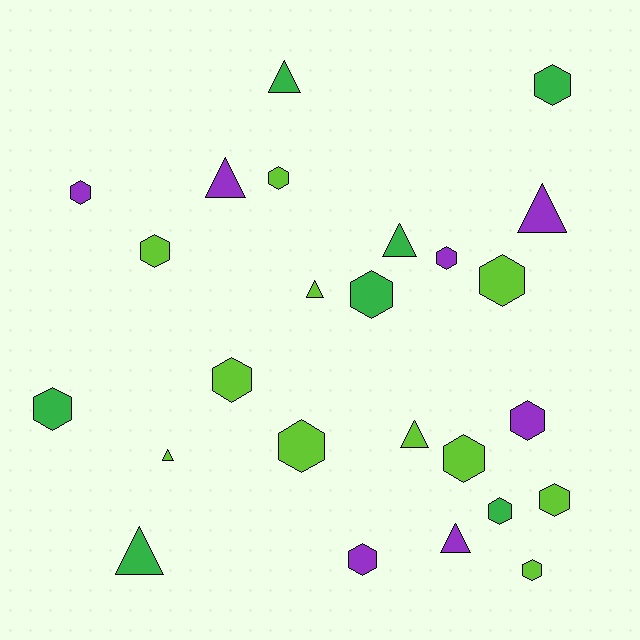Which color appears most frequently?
Lime, with 11 objects.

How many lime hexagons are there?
There are 8 lime hexagons.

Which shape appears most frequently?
Hexagon, with 16 objects.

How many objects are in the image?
There are 25 objects.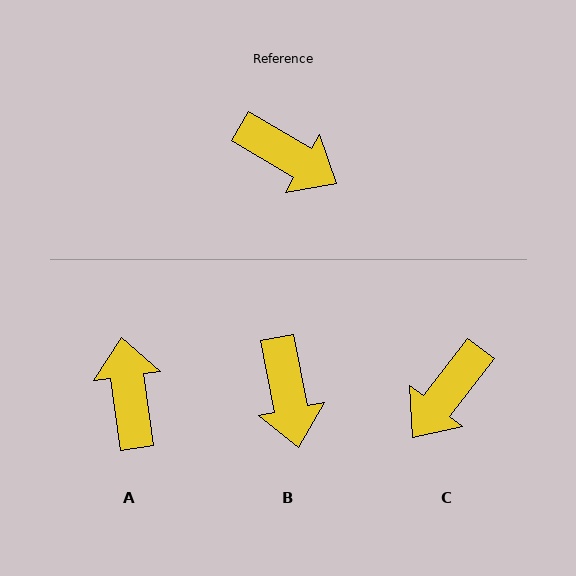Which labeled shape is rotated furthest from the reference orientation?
A, about 129 degrees away.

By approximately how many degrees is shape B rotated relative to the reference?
Approximately 48 degrees clockwise.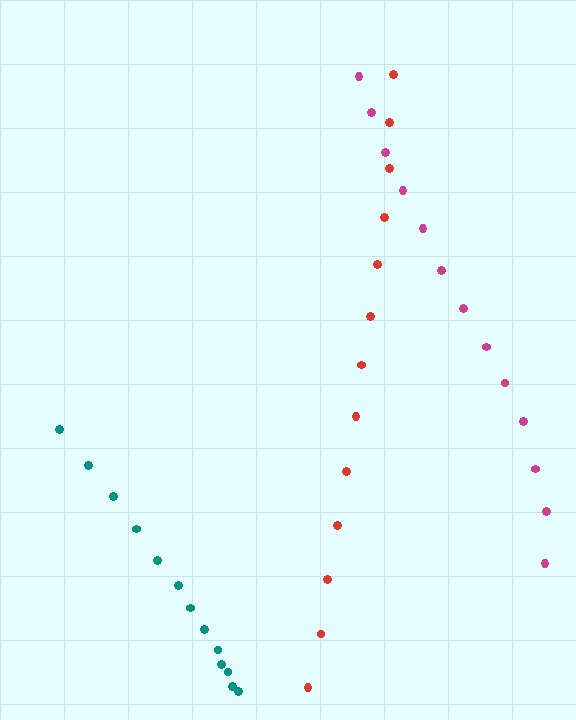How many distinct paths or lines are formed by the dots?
There are 3 distinct paths.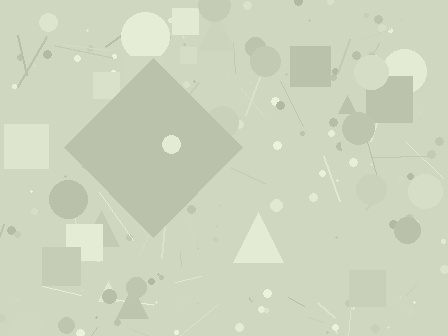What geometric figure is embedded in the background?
A diamond is embedded in the background.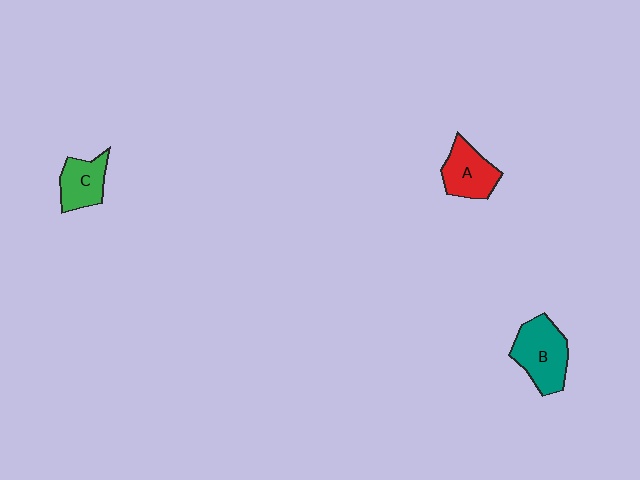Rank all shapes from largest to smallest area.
From largest to smallest: B (teal), A (red), C (green).